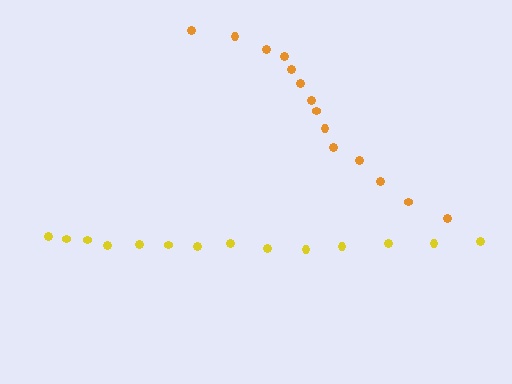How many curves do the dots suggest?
There are 2 distinct paths.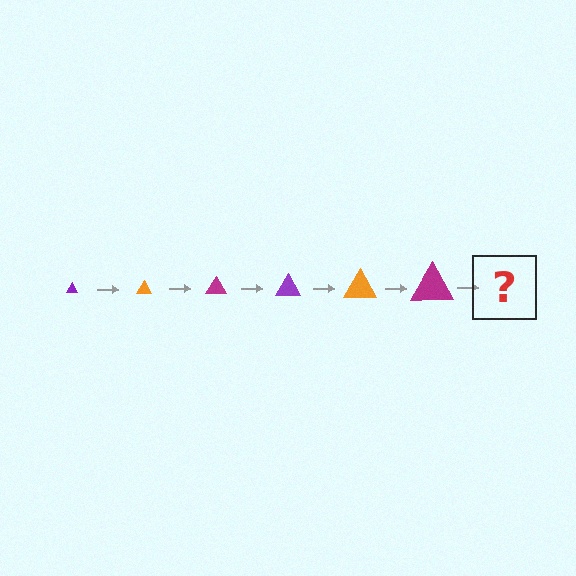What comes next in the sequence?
The next element should be a purple triangle, larger than the previous one.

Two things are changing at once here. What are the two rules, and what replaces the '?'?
The two rules are that the triangle grows larger each step and the color cycles through purple, orange, and magenta. The '?' should be a purple triangle, larger than the previous one.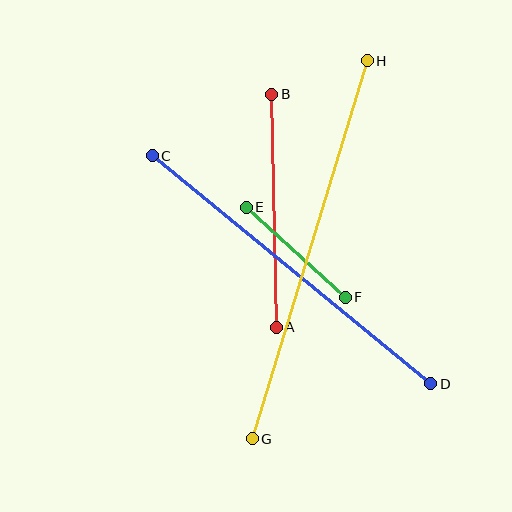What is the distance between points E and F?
The distance is approximately 134 pixels.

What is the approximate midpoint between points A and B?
The midpoint is at approximately (274, 211) pixels.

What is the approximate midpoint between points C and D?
The midpoint is at approximately (291, 270) pixels.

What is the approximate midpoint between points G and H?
The midpoint is at approximately (310, 250) pixels.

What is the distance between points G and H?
The distance is approximately 395 pixels.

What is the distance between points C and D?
The distance is approximately 360 pixels.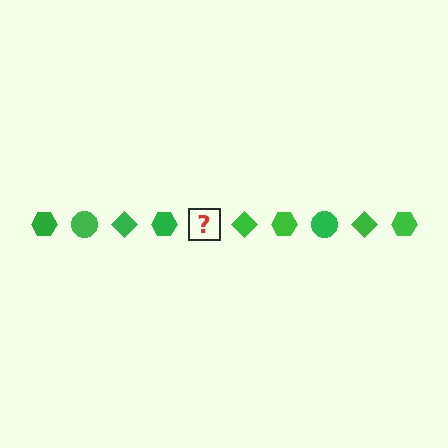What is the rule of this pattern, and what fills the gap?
The rule is that the pattern cycles through hexagon, circle, diamond shapes in green. The gap should be filled with a green circle.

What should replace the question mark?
The question mark should be replaced with a green circle.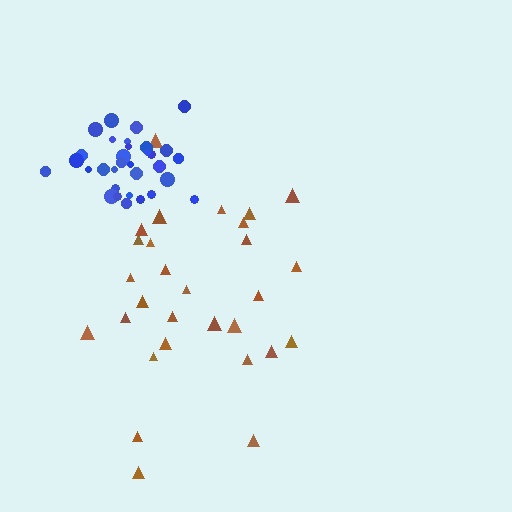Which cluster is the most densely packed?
Blue.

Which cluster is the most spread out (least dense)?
Brown.